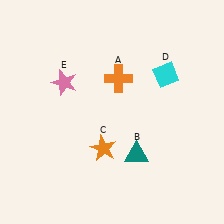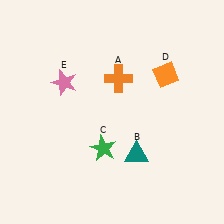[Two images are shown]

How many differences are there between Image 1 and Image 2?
There are 2 differences between the two images.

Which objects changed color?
C changed from orange to green. D changed from cyan to orange.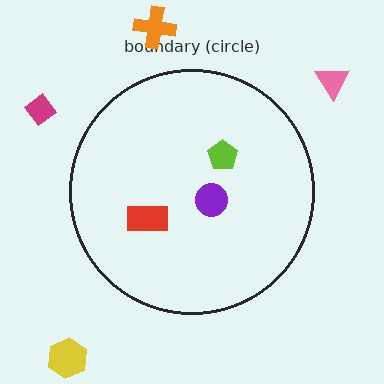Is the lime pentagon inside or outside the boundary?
Inside.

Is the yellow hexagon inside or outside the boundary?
Outside.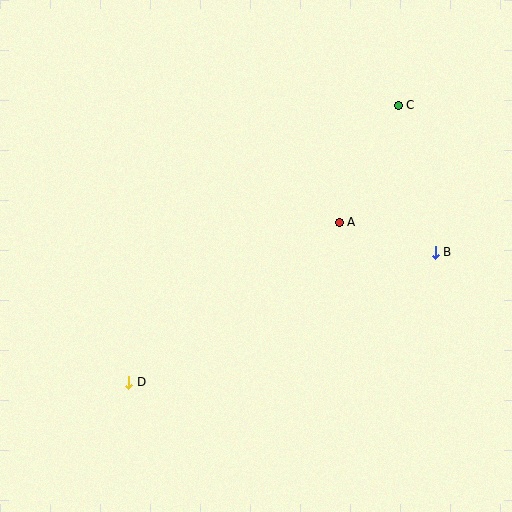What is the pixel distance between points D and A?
The distance between D and A is 265 pixels.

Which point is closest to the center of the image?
Point A at (339, 222) is closest to the center.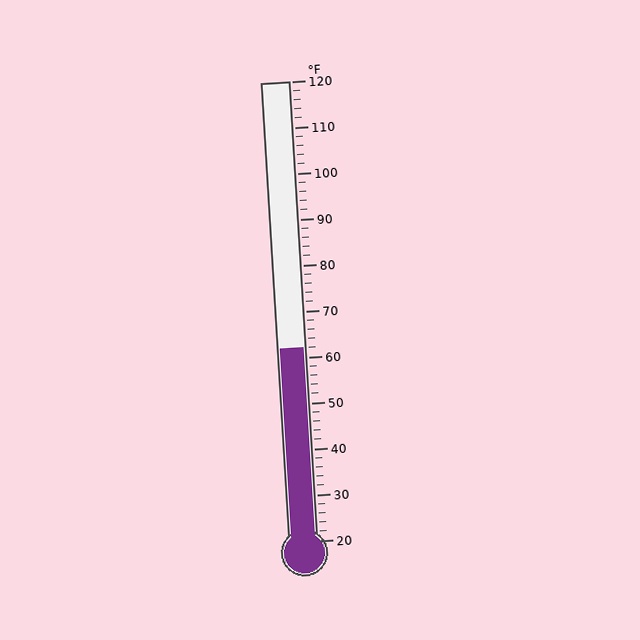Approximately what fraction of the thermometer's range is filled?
The thermometer is filled to approximately 40% of its range.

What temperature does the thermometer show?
The thermometer shows approximately 62°F.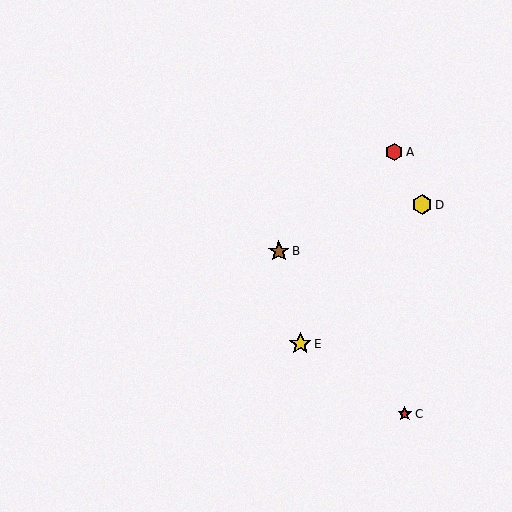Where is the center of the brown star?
The center of the brown star is at (279, 251).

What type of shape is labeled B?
Shape B is a brown star.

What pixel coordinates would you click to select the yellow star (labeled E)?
Click at (300, 344) to select the yellow star E.